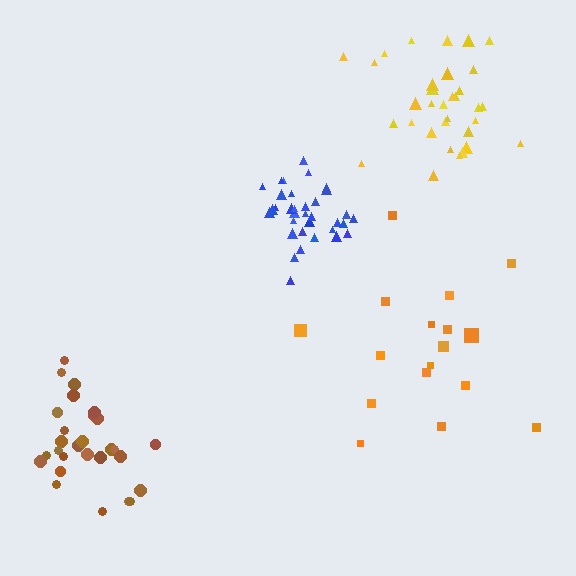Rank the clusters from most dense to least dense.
blue, brown, yellow, orange.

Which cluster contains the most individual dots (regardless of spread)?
Blue (35).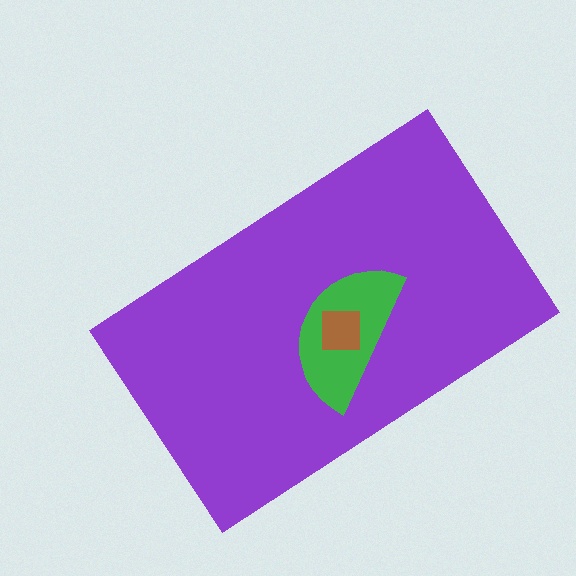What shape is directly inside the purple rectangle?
The green semicircle.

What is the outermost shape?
The purple rectangle.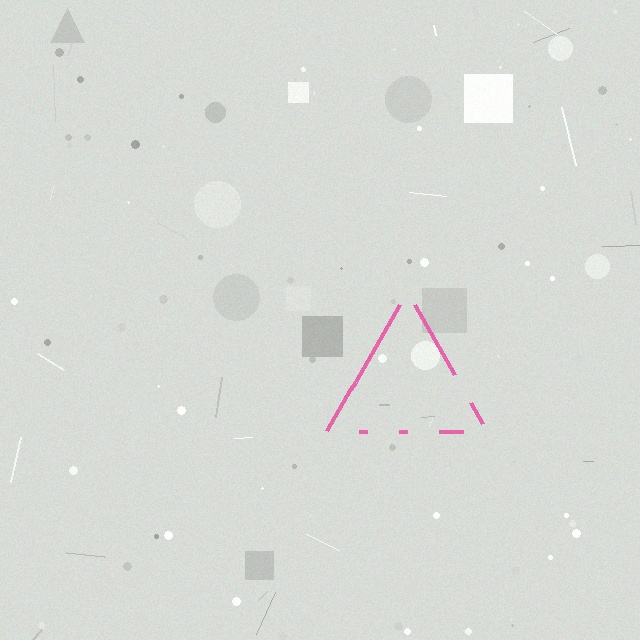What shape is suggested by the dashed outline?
The dashed outline suggests a triangle.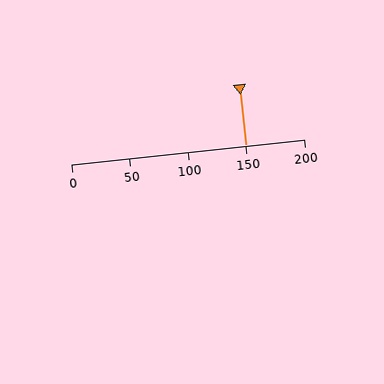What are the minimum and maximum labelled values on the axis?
The axis runs from 0 to 200.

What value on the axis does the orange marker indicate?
The marker indicates approximately 150.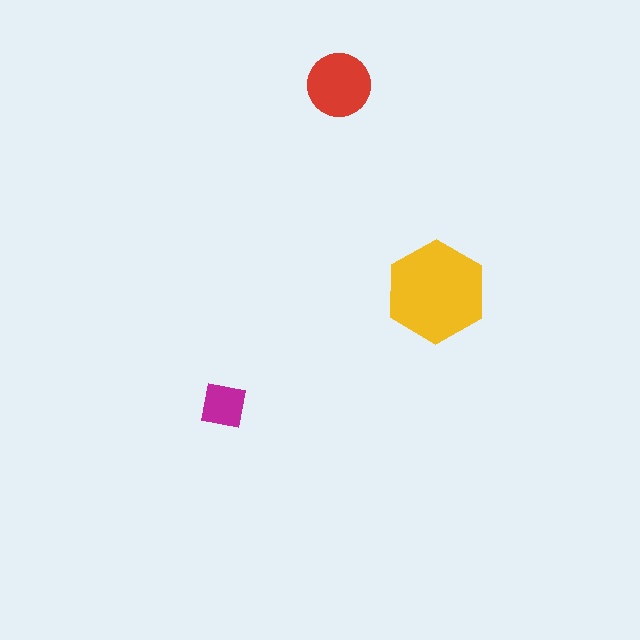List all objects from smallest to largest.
The magenta square, the red circle, the yellow hexagon.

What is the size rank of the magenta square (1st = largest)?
3rd.